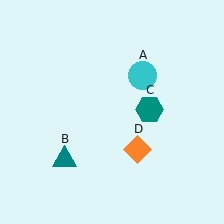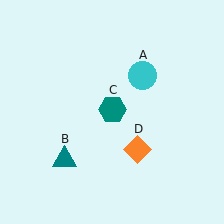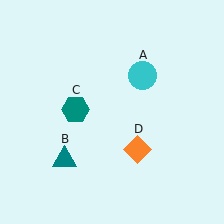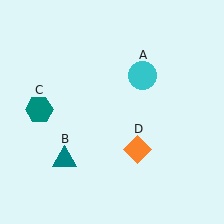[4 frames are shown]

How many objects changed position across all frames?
1 object changed position: teal hexagon (object C).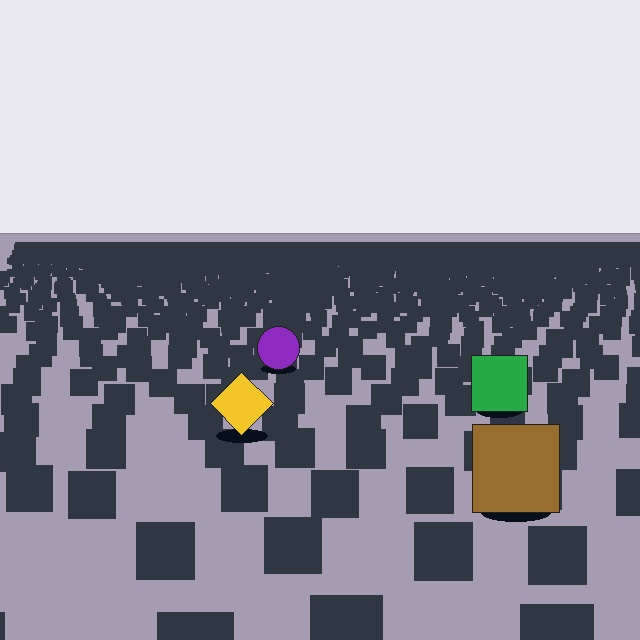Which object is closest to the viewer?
The brown square is closest. The texture marks near it are larger and more spread out.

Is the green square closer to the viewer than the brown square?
No. The brown square is closer — you can tell from the texture gradient: the ground texture is coarser near it.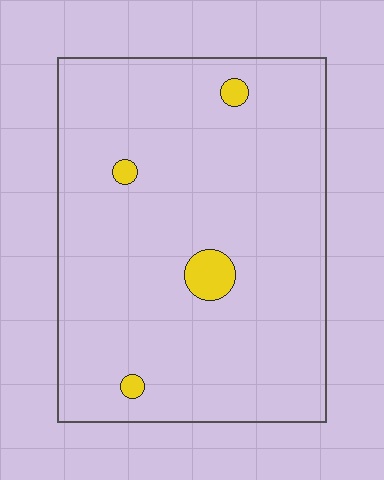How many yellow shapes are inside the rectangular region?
4.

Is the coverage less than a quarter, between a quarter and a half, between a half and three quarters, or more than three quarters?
Less than a quarter.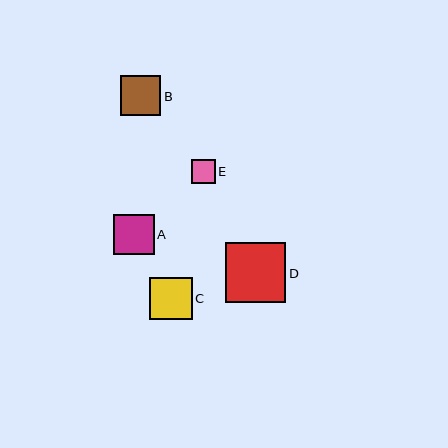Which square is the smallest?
Square E is the smallest with a size of approximately 23 pixels.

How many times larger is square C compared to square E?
Square C is approximately 1.8 times the size of square E.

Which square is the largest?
Square D is the largest with a size of approximately 60 pixels.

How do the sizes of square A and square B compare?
Square A and square B are approximately the same size.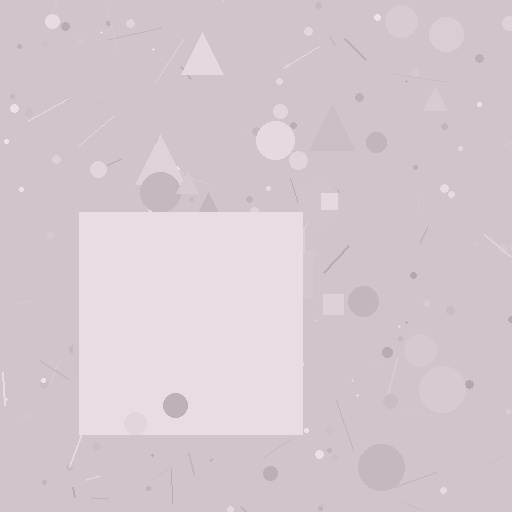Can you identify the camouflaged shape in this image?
The camouflaged shape is a square.